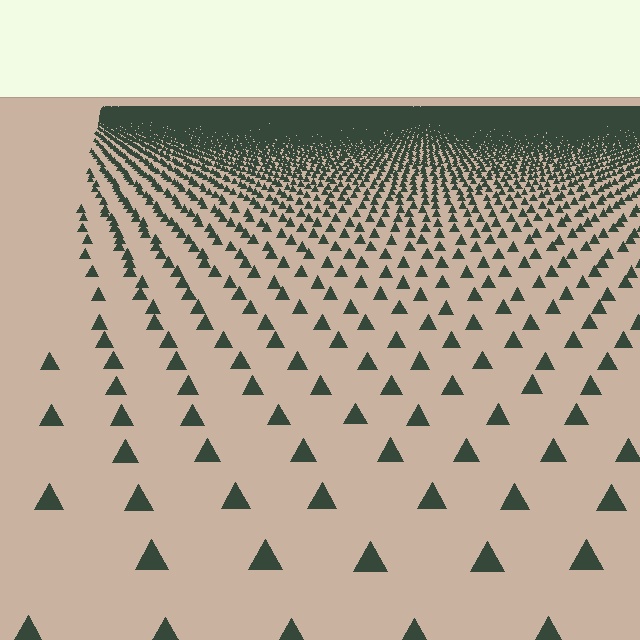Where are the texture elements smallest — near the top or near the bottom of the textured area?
Near the top.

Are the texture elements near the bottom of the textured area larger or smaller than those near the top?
Larger. Near the bottom, elements are closer to the viewer and appear at a bigger on-screen size.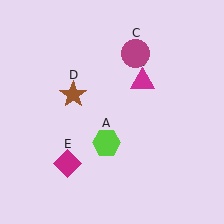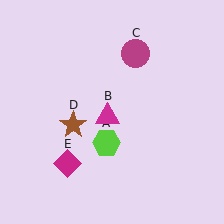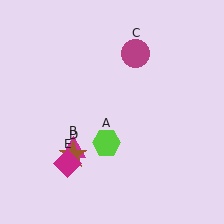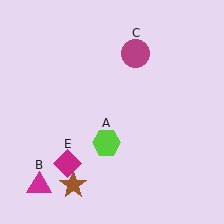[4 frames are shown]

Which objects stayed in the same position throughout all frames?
Lime hexagon (object A) and magenta circle (object C) and magenta diamond (object E) remained stationary.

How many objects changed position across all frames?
2 objects changed position: magenta triangle (object B), brown star (object D).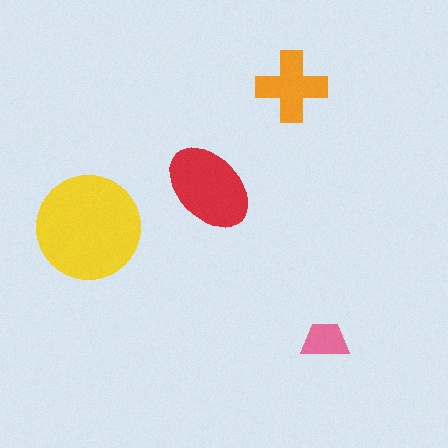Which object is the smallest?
The pink trapezoid.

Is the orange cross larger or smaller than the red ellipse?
Smaller.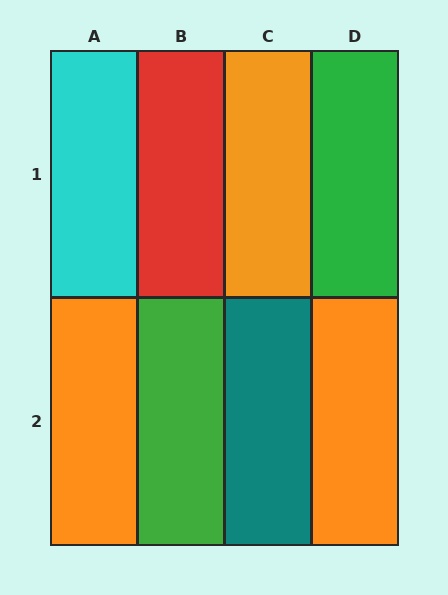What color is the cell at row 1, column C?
Orange.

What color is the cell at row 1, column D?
Green.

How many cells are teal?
1 cell is teal.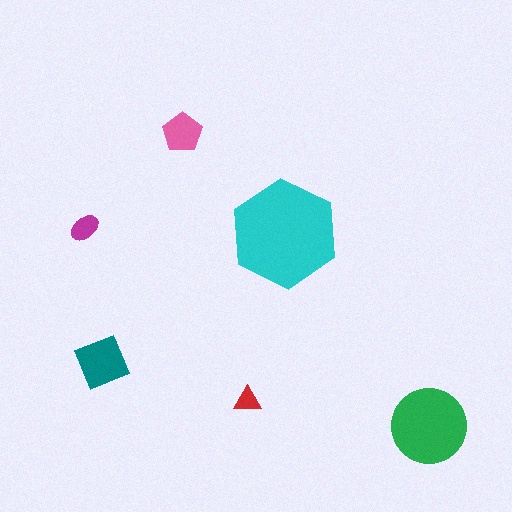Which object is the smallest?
The red triangle.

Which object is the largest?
The cyan hexagon.